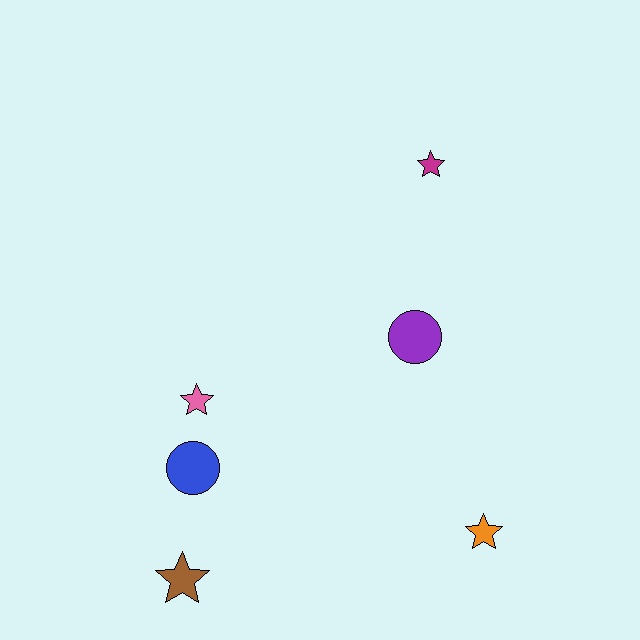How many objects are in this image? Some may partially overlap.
There are 6 objects.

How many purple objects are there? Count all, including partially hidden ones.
There is 1 purple object.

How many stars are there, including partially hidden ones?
There are 4 stars.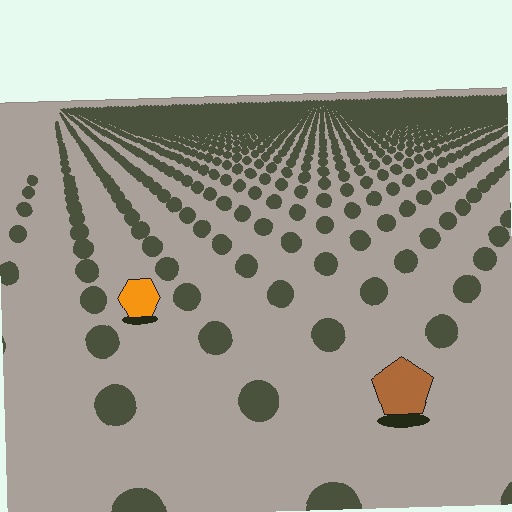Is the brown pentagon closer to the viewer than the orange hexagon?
Yes. The brown pentagon is closer — you can tell from the texture gradient: the ground texture is coarser near it.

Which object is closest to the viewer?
The brown pentagon is closest. The texture marks near it are larger and more spread out.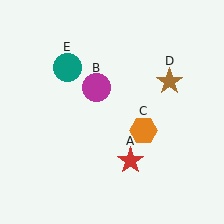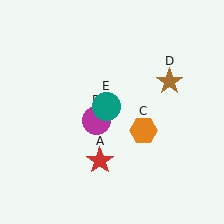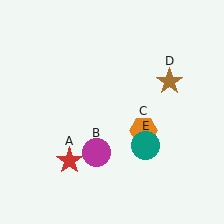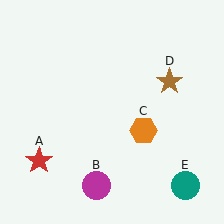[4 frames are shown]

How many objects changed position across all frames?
3 objects changed position: red star (object A), magenta circle (object B), teal circle (object E).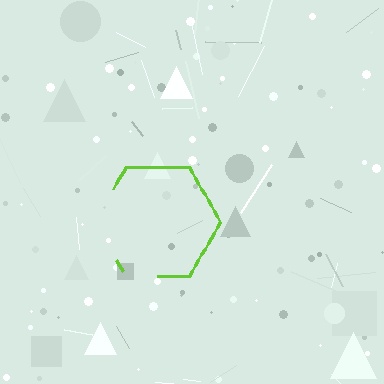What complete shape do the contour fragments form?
The contour fragments form a hexagon.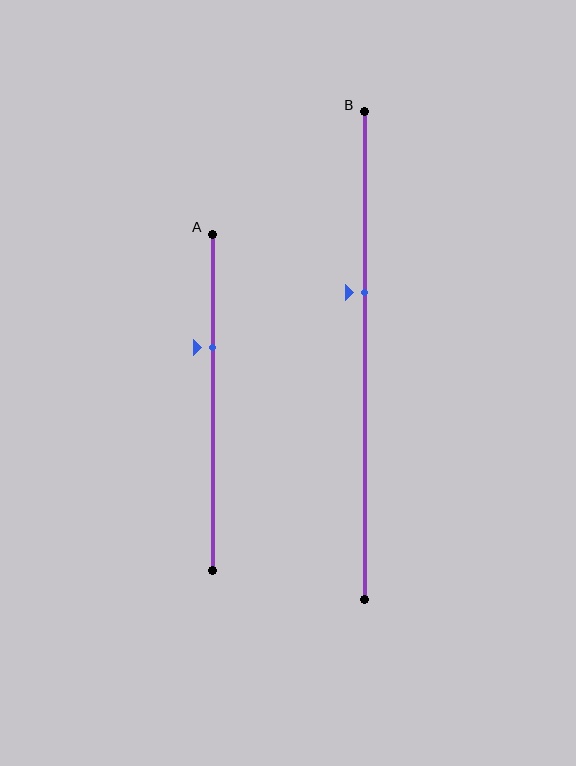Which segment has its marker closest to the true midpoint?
Segment B has its marker closest to the true midpoint.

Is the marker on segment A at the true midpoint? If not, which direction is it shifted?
No, the marker on segment A is shifted upward by about 16% of the segment length.